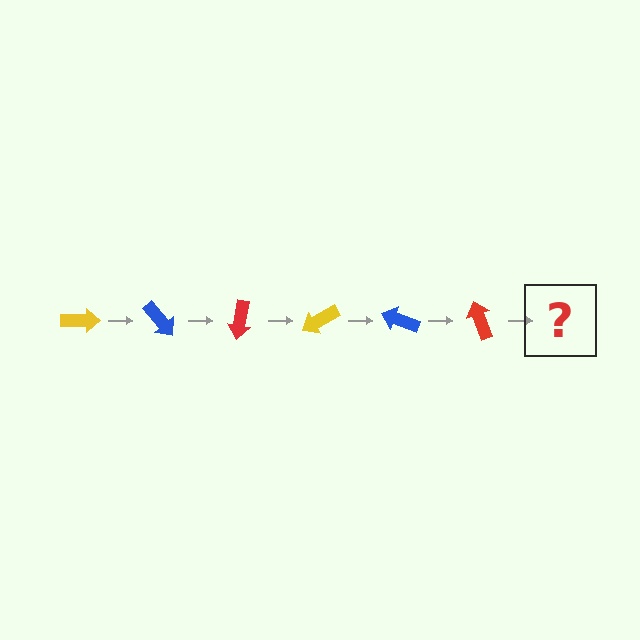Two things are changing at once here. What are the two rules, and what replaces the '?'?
The two rules are that it rotates 50 degrees each step and the color cycles through yellow, blue, and red. The '?' should be a yellow arrow, rotated 300 degrees from the start.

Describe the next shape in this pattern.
It should be a yellow arrow, rotated 300 degrees from the start.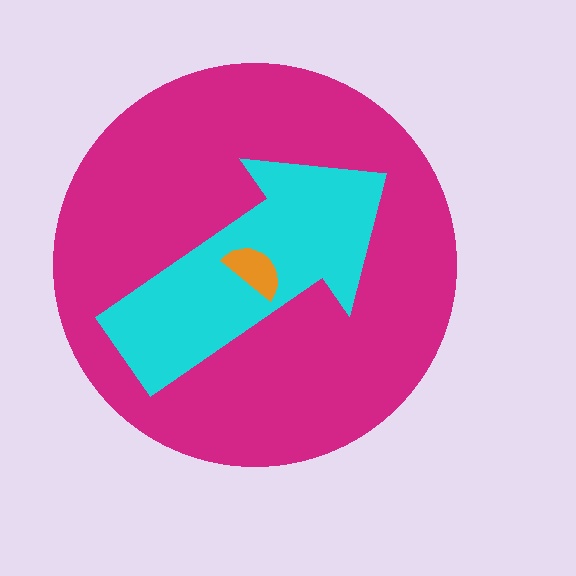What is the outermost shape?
The magenta circle.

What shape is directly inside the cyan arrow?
The orange semicircle.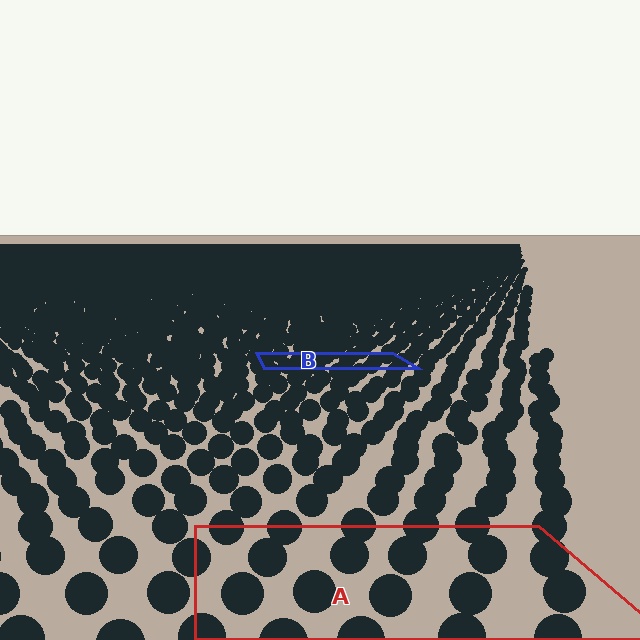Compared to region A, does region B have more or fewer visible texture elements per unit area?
Region B has more texture elements per unit area — they are packed more densely because it is farther away.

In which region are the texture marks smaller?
The texture marks are smaller in region B, because it is farther away.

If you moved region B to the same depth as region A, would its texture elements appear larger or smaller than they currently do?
They would appear larger. At a closer depth, the same texture elements are projected at a bigger on-screen size.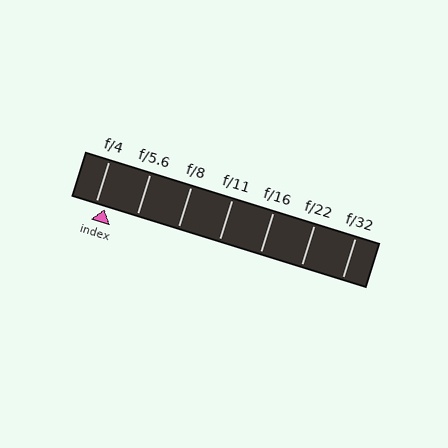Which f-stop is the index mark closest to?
The index mark is closest to f/4.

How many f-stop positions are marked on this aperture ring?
There are 7 f-stop positions marked.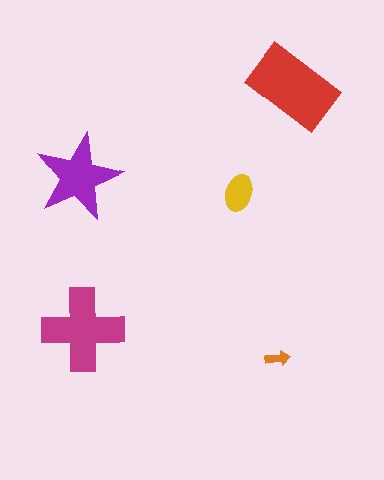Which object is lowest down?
The orange arrow is bottommost.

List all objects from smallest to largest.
The orange arrow, the yellow ellipse, the purple star, the magenta cross, the red rectangle.